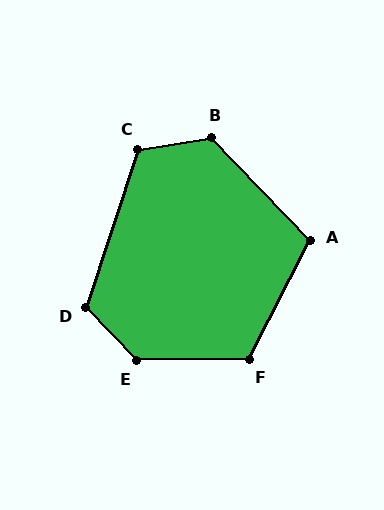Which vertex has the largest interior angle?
E, at approximately 134 degrees.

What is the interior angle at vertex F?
Approximately 118 degrees (obtuse).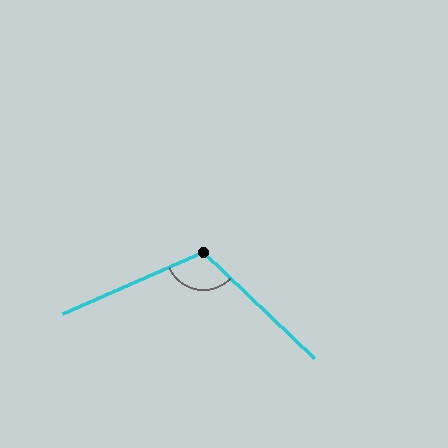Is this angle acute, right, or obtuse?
It is obtuse.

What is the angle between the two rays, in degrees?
Approximately 113 degrees.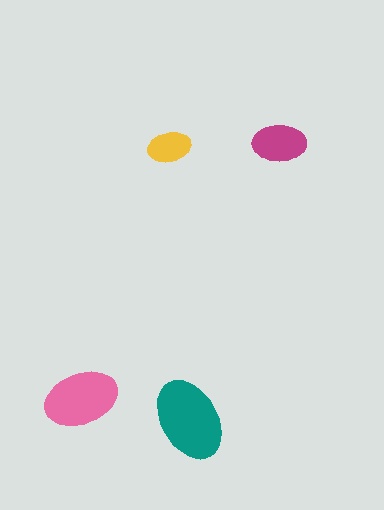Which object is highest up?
The magenta ellipse is topmost.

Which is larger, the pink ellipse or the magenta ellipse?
The pink one.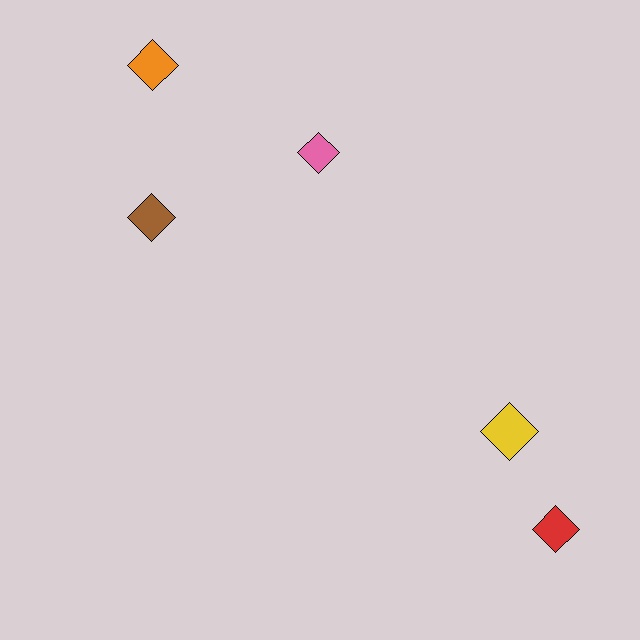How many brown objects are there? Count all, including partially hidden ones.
There is 1 brown object.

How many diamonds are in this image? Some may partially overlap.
There are 5 diamonds.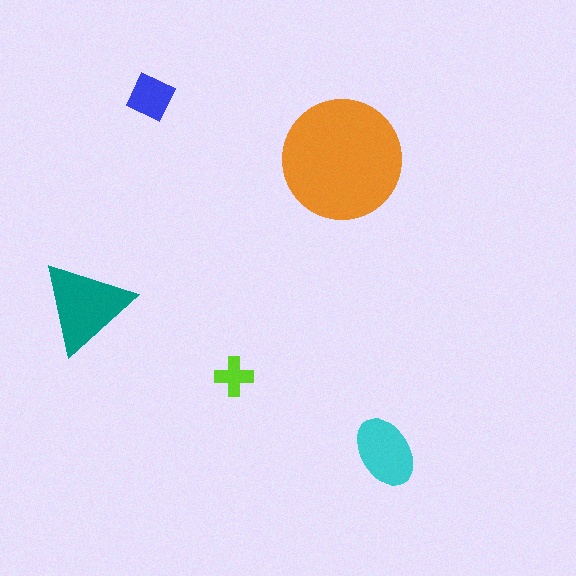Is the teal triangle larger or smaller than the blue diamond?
Larger.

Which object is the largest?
The orange circle.